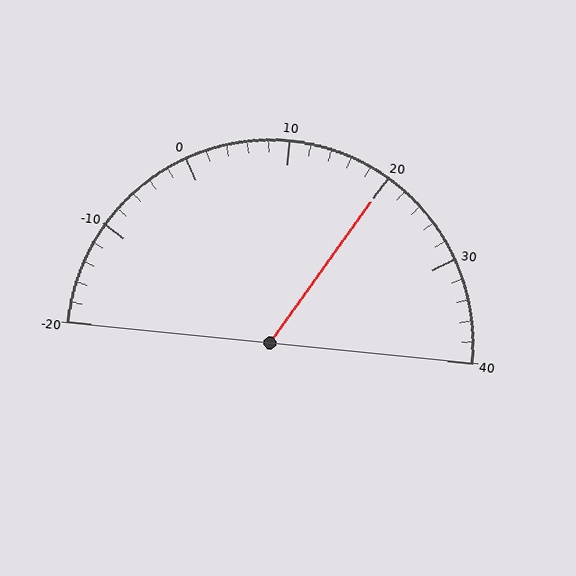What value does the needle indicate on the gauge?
The needle indicates approximately 20.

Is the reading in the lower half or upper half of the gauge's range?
The reading is in the upper half of the range (-20 to 40).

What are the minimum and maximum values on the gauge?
The gauge ranges from -20 to 40.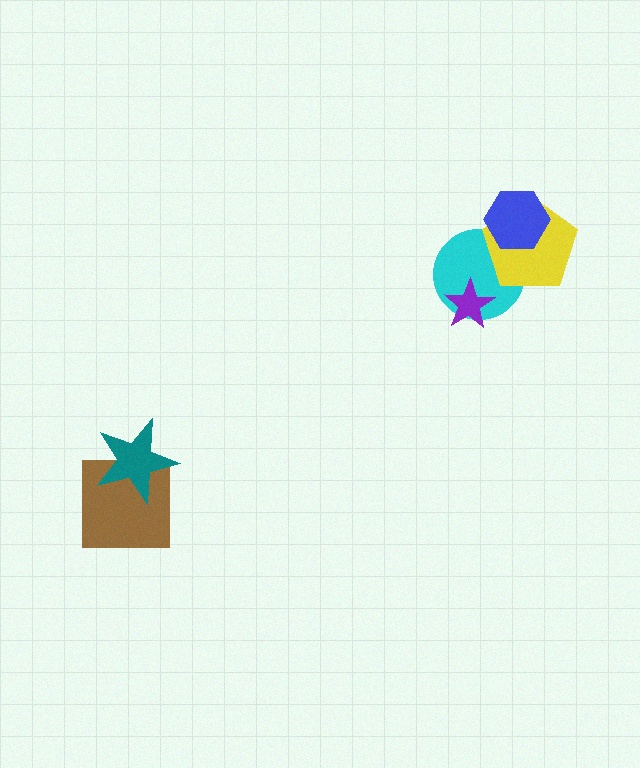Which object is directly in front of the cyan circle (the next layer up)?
The yellow pentagon is directly in front of the cyan circle.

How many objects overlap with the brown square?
1 object overlaps with the brown square.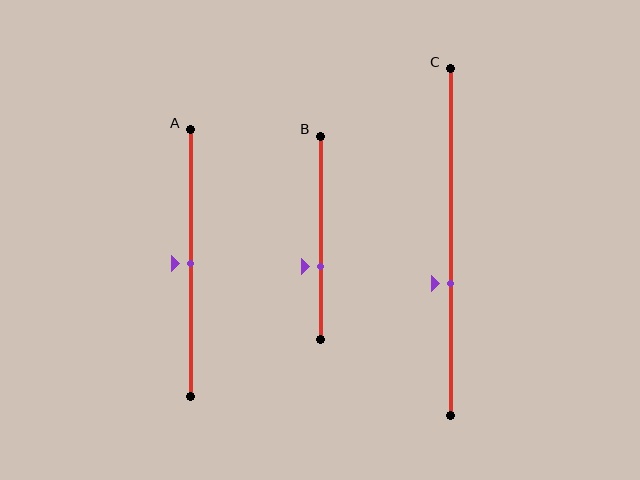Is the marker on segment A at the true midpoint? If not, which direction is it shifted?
Yes, the marker on segment A is at the true midpoint.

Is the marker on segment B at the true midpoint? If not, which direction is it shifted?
No, the marker on segment B is shifted downward by about 14% of the segment length.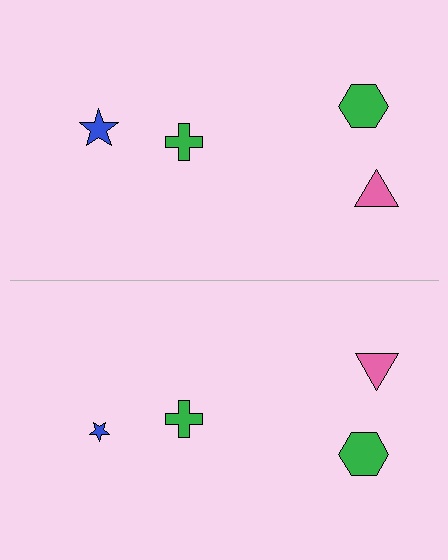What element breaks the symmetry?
The blue star on the bottom side has a different size than its mirror counterpart.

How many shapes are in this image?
There are 8 shapes in this image.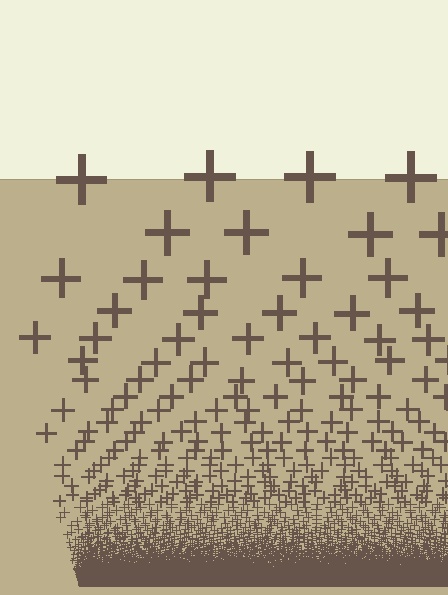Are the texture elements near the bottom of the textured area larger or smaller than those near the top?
Smaller. The gradient is inverted — elements near the bottom are smaller and denser.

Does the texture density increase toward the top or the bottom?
Density increases toward the bottom.